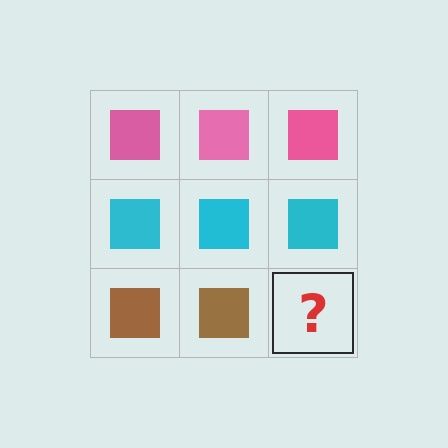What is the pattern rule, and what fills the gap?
The rule is that each row has a consistent color. The gap should be filled with a brown square.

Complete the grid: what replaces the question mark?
The question mark should be replaced with a brown square.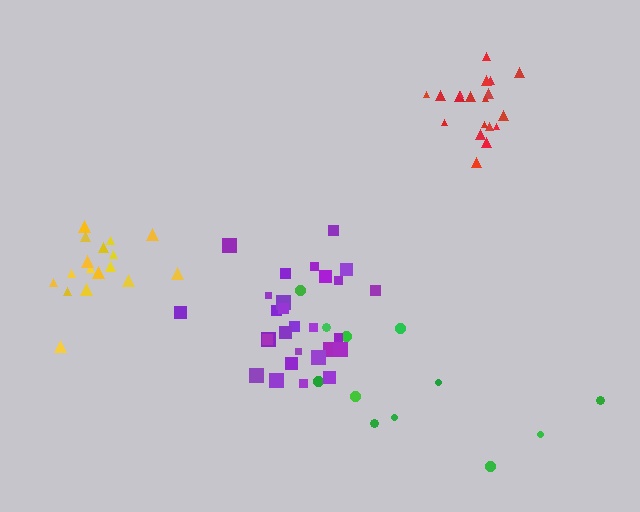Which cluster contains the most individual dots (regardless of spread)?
Purple (28).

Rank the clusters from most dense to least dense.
red, yellow, purple, green.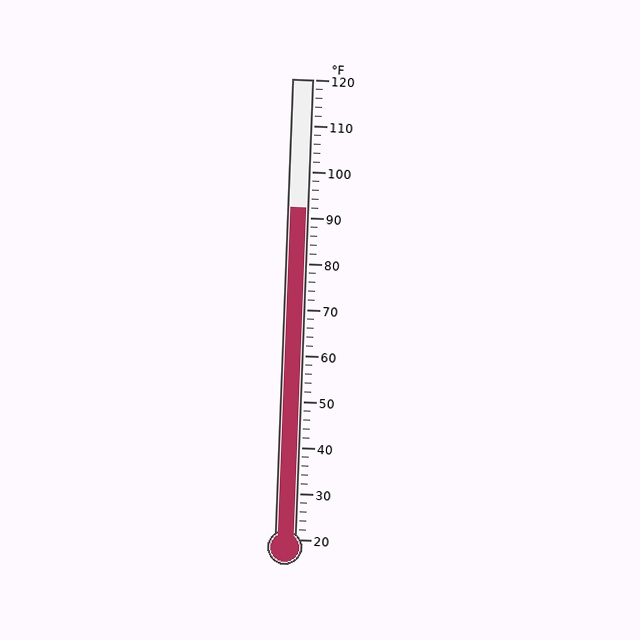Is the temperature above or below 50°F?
The temperature is above 50°F.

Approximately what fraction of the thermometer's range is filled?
The thermometer is filled to approximately 70% of its range.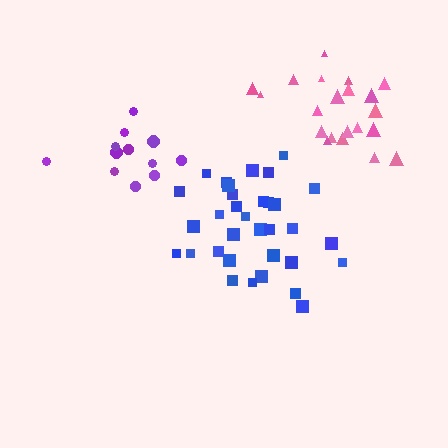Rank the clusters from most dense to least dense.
blue, pink, purple.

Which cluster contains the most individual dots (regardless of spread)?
Blue (33).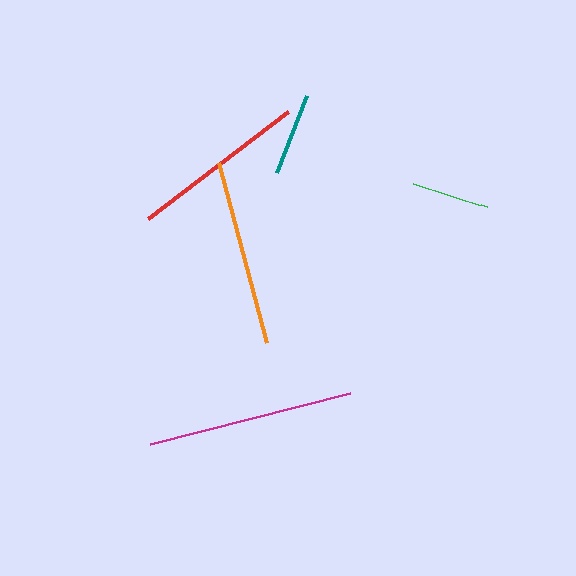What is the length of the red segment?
The red segment is approximately 177 pixels long.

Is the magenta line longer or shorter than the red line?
The magenta line is longer than the red line.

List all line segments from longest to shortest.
From longest to shortest: magenta, orange, red, teal, green.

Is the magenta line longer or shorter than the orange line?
The magenta line is longer than the orange line.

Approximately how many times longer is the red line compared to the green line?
The red line is approximately 2.3 times the length of the green line.